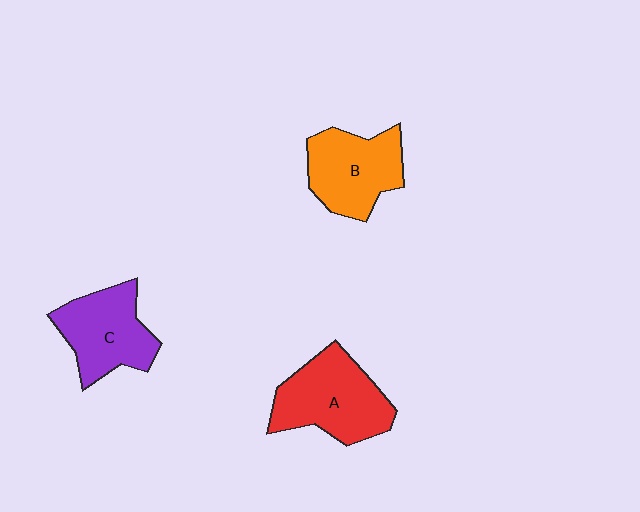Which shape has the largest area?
Shape A (red).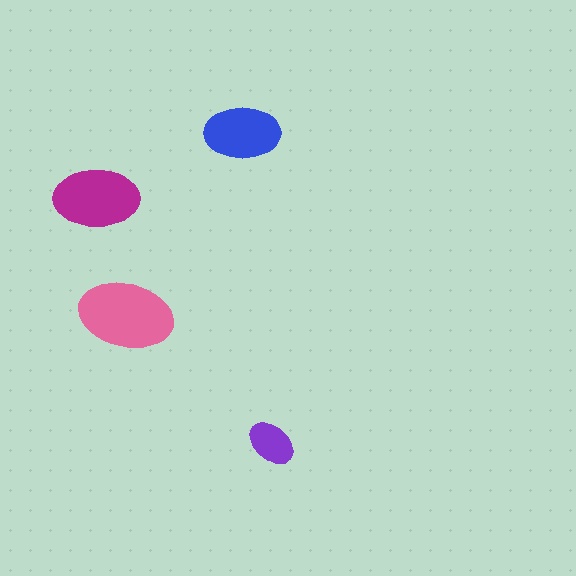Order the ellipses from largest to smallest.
the pink one, the magenta one, the blue one, the purple one.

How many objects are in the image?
There are 4 objects in the image.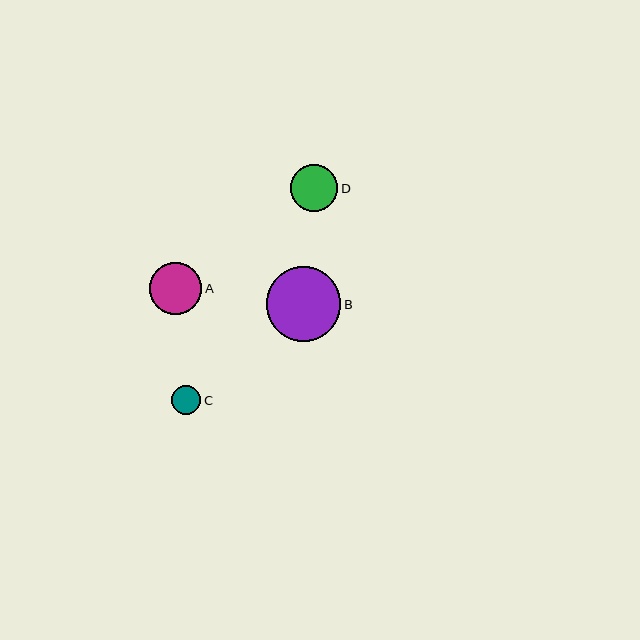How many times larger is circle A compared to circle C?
Circle A is approximately 1.8 times the size of circle C.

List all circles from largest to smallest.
From largest to smallest: B, A, D, C.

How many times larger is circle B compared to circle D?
Circle B is approximately 1.6 times the size of circle D.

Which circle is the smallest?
Circle C is the smallest with a size of approximately 29 pixels.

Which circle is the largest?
Circle B is the largest with a size of approximately 75 pixels.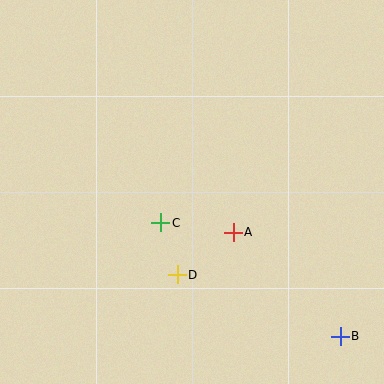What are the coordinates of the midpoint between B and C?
The midpoint between B and C is at (250, 279).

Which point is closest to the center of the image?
Point C at (161, 223) is closest to the center.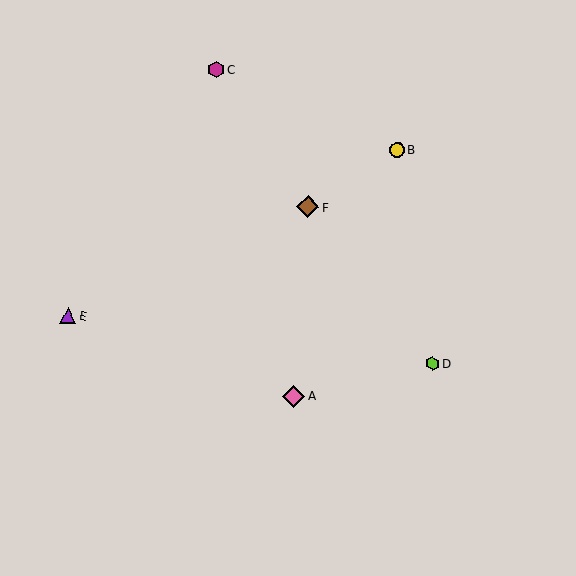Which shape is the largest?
The pink diamond (labeled A) is the largest.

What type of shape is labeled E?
Shape E is a purple triangle.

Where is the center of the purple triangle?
The center of the purple triangle is at (68, 316).